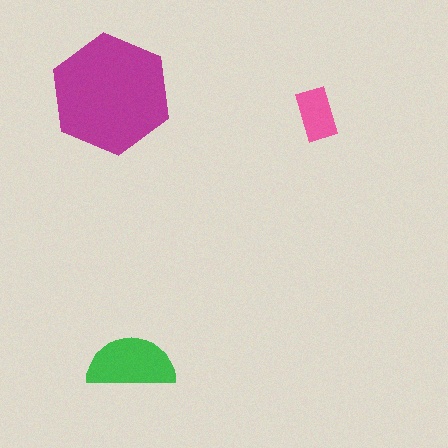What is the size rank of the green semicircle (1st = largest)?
2nd.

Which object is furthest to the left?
The magenta hexagon is leftmost.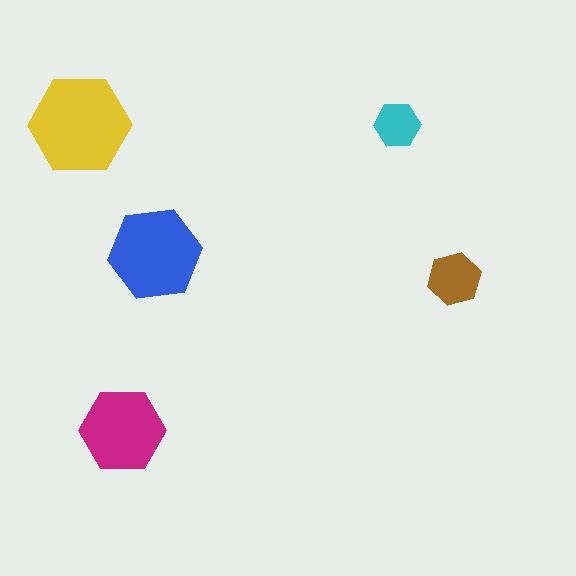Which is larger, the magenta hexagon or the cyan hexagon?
The magenta one.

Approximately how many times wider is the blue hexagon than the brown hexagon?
About 1.5 times wider.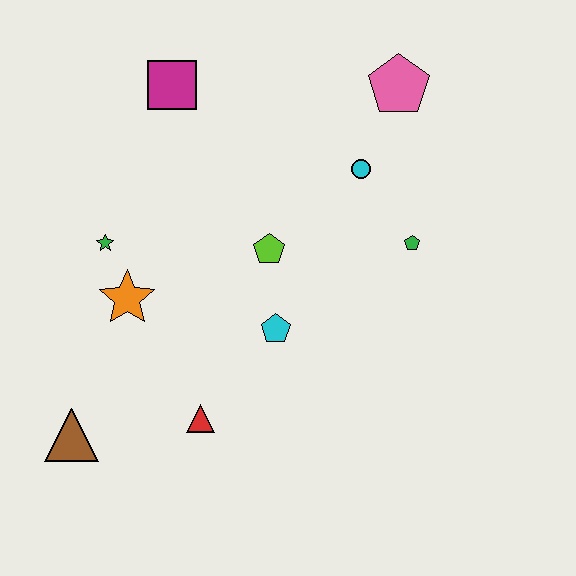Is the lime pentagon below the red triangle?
No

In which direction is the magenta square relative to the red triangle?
The magenta square is above the red triangle.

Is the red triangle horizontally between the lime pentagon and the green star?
Yes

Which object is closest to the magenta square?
The green star is closest to the magenta square.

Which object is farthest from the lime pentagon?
The brown triangle is farthest from the lime pentagon.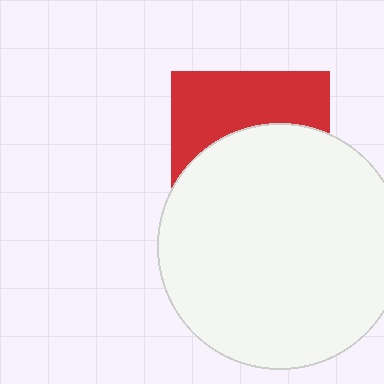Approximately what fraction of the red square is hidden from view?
Roughly 59% of the red square is hidden behind the white circle.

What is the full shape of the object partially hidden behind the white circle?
The partially hidden object is a red square.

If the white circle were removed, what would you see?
You would see the complete red square.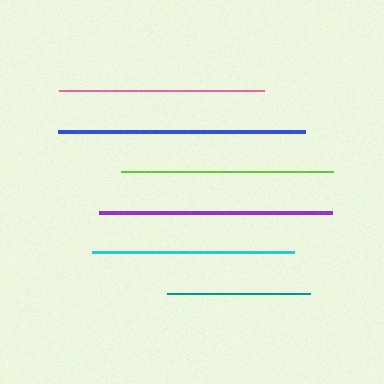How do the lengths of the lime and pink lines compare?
The lime and pink lines are approximately the same length.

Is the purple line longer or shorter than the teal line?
The purple line is longer than the teal line.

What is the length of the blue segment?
The blue segment is approximately 248 pixels long.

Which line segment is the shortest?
The teal line is the shortest at approximately 143 pixels.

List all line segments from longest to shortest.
From longest to shortest: blue, purple, lime, pink, cyan, teal.